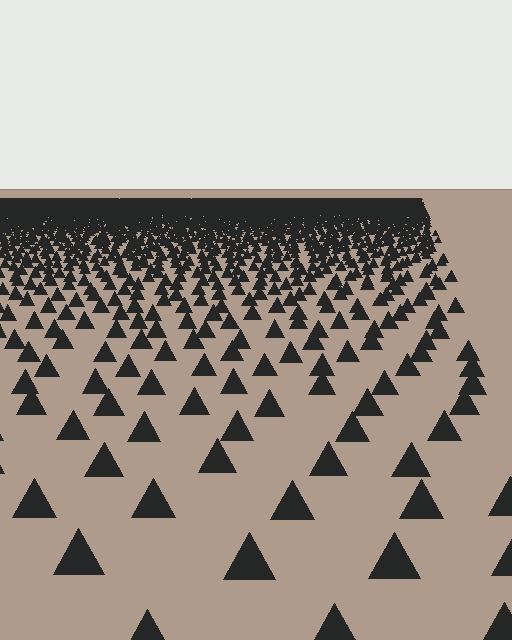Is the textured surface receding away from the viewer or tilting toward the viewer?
The surface is receding away from the viewer. Texture elements get smaller and denser toward the top.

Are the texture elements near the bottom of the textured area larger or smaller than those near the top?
Larger. Near the bottom, elements are closer to the viewer and appear at a bigger on-screen size.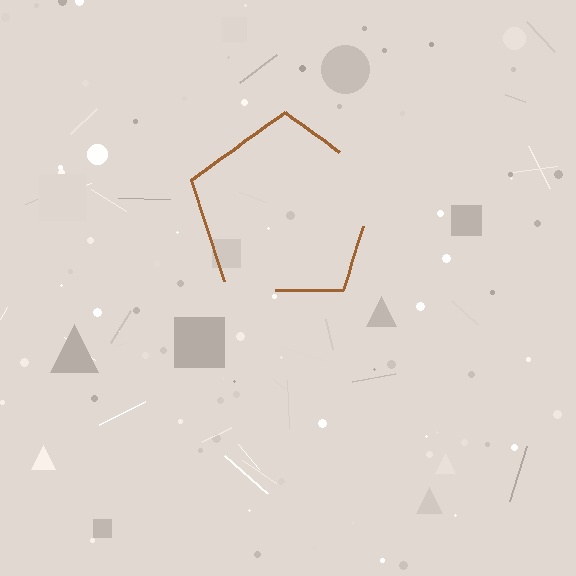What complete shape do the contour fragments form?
The contour fragments form a pentagon.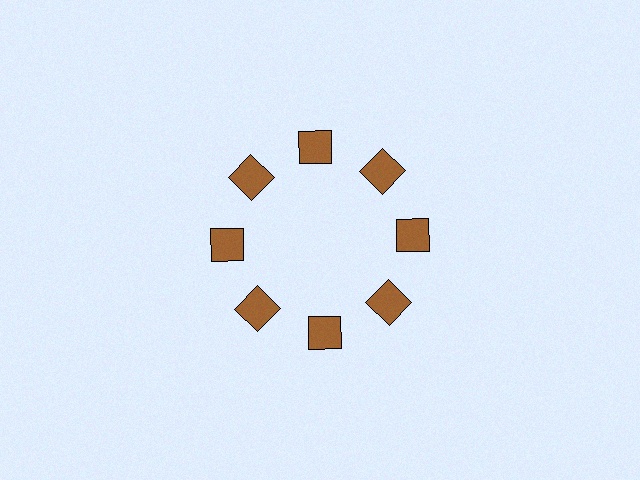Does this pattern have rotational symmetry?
Yes, this pattern has 8-fold rotational symmetry. It looks the same after rotating 45 degrees around the center.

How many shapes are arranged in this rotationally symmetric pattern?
There are 8 shapes, arranged in 8 groups of 1.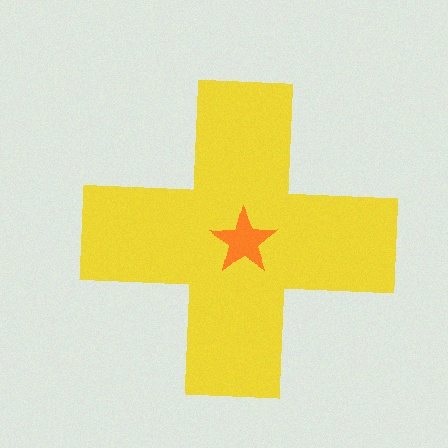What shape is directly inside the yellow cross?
The orange star.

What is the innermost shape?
The orange star.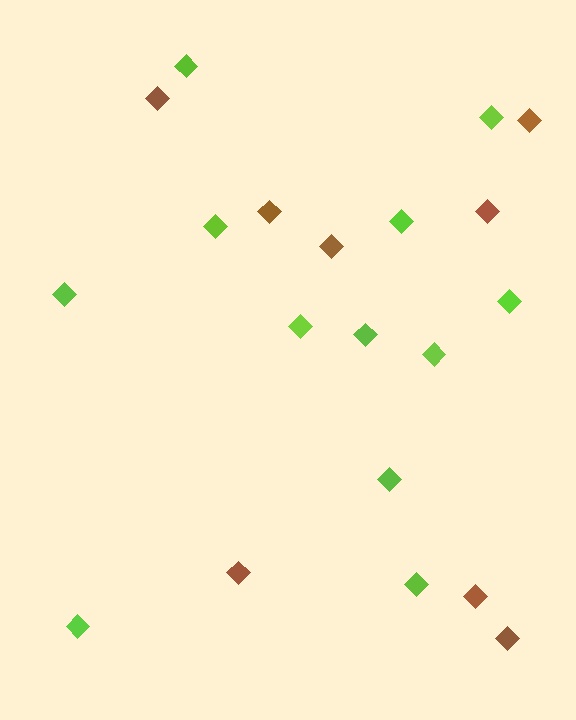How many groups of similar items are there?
There are 2 groups: one group of brown diamonds (8) and one group of lime diamonds (12).